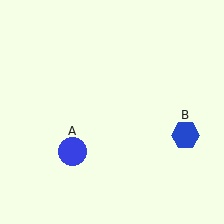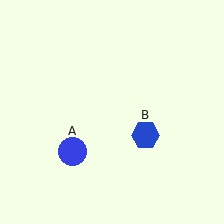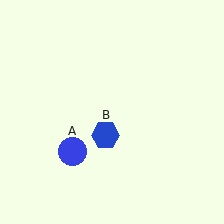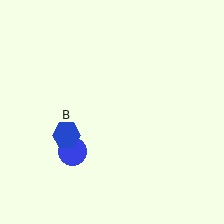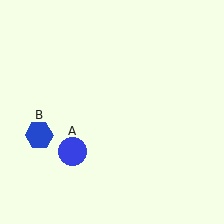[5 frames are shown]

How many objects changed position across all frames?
1 object changed position: blue hexagon (object B).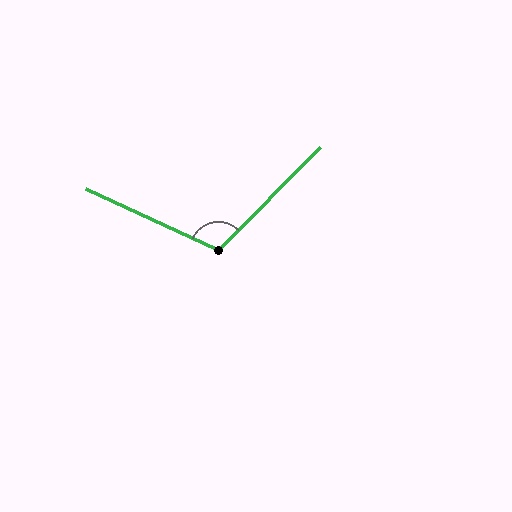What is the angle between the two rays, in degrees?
Approximately 110 degrees.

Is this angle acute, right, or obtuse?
It is obtuse.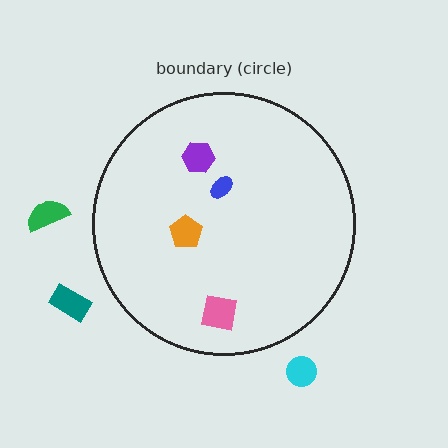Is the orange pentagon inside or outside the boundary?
Inside.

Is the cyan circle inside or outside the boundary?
Outside.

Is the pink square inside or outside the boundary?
Inside.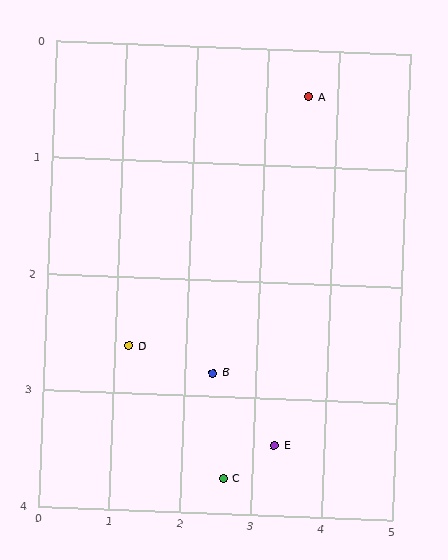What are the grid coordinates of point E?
Point E is at approximately (3.3, 3.4).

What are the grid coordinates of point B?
Point B is at approximately (2.4, 2.8).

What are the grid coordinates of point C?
Point C is at approximately (2.6, 3.7).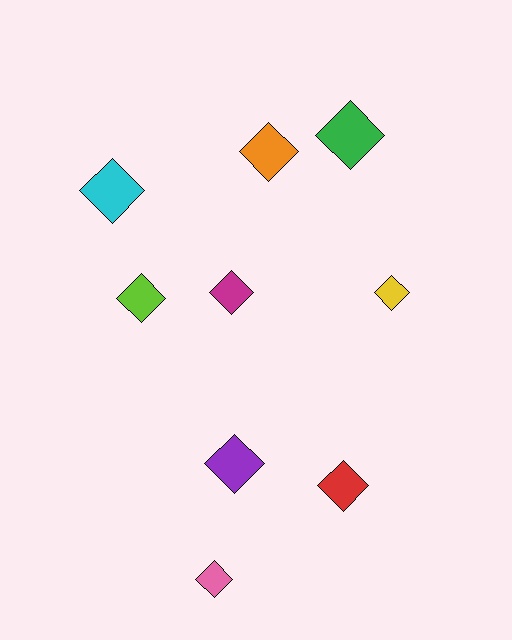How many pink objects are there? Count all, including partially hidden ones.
There is 1 pink object.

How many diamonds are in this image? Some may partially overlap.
There are 9 diamonds.